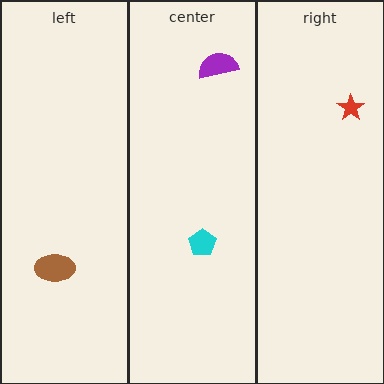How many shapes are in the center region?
2.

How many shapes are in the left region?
1.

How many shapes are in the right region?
1.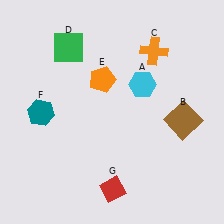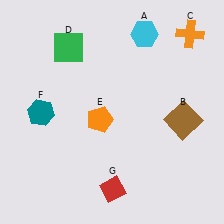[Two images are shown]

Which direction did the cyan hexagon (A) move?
The cyan hexagon (A) moved up.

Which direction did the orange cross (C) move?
The orange cross (C) moved right.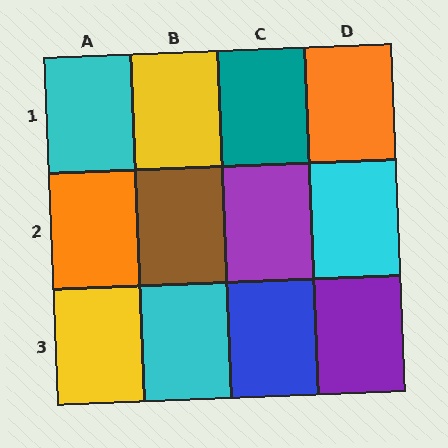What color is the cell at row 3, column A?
Yellow.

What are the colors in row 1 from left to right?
Cyan, yellow, teal, orange.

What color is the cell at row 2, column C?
Purple.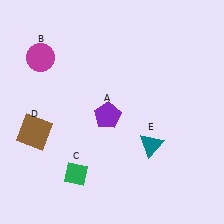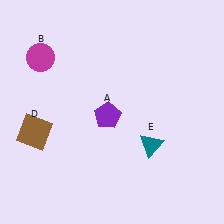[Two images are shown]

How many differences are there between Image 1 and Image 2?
There is 1 difference between the two images.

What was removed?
The green diamond (C) was removed in Image 2.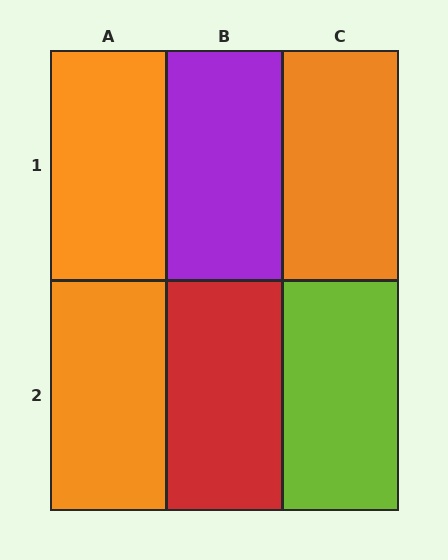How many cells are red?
1 cell is red.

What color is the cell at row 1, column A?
Orange.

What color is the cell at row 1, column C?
Orange.